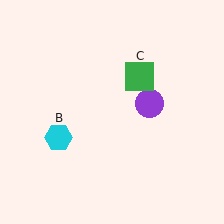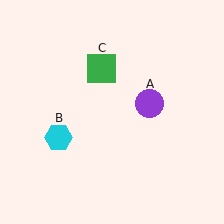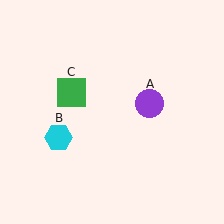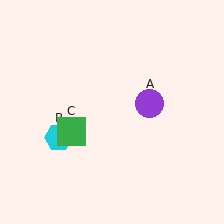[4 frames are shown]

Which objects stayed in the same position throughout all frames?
Purple circle (object A) and cyan hexagon (object B) remained stationary.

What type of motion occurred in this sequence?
The green square (object C) rotated counterclockwise around the center of the scene.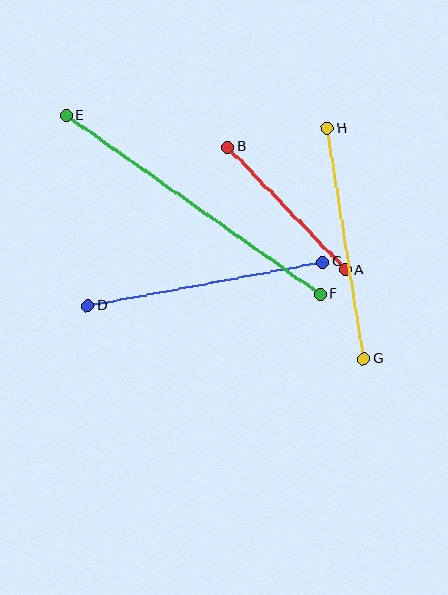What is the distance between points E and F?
The distance is approximately 310 pixels.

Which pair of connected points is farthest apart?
Points E and F are farthest apart.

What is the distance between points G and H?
The distance is approximately 233 pixels.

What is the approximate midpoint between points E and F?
The midpoint is at approximately (193, 205) pixels.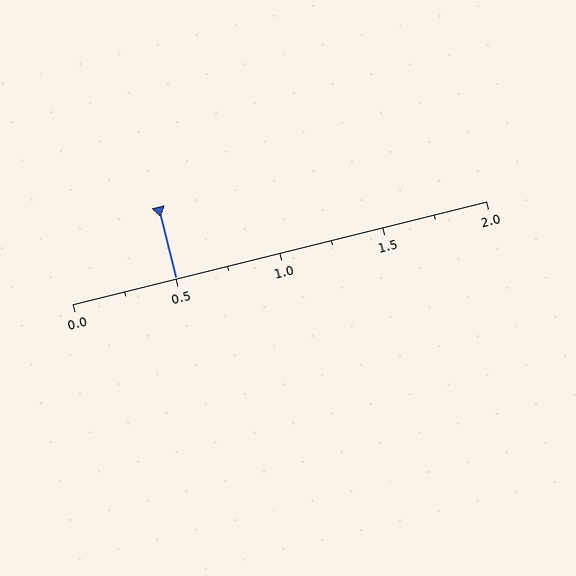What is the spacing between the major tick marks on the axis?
The major ticks are spaced 0.5 apart.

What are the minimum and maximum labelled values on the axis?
The axis runs from 0.0 to 2.0.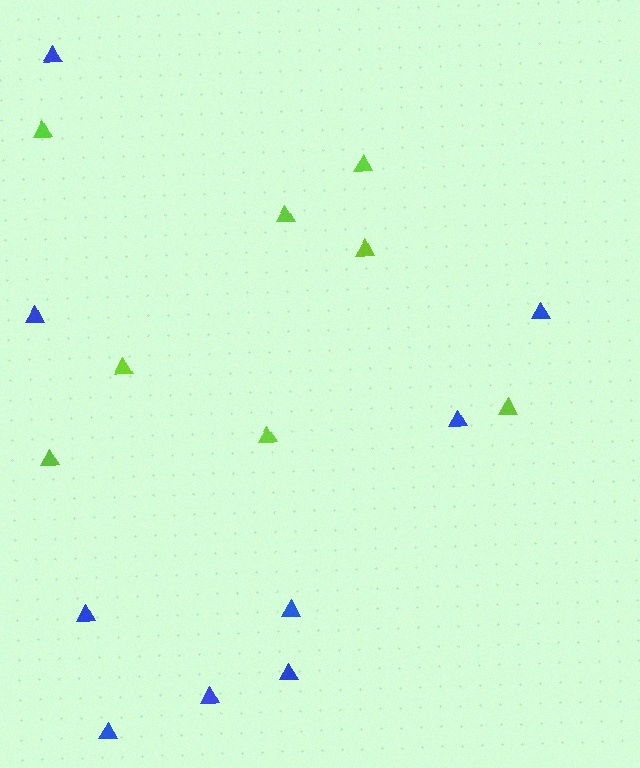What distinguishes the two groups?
There are 2 groups: one group of blue triangles (9) and one group of lime triangles (8).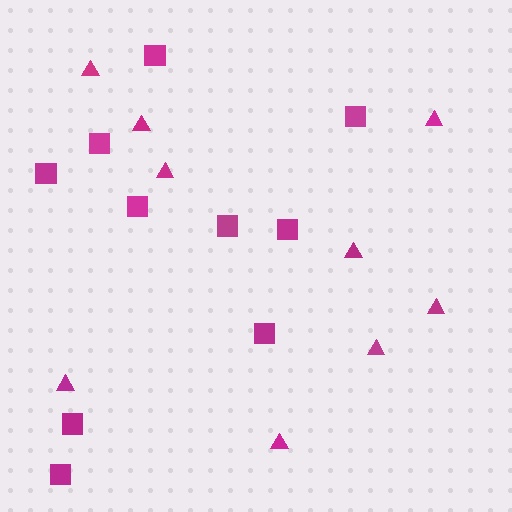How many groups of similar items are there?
There are 2 groups: one group of squares (10) and one group of triangles (9).